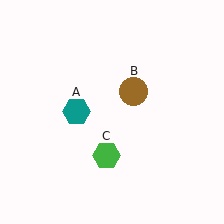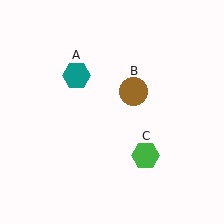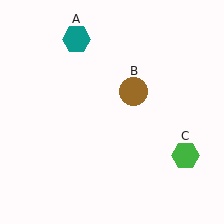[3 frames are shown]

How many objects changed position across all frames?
2 objects changed position: teal hexagon (object A), green hexagon (object C).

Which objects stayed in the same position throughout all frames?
Brown circle (object B) remained stationary.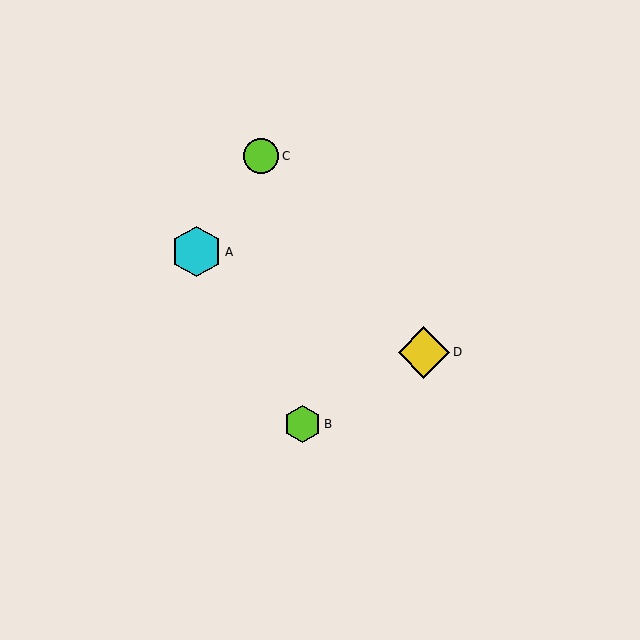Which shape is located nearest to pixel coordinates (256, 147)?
The lime circle (labeled C) at (261, 156) is nearest to that location.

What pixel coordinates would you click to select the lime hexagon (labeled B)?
Click at (303, 424) to select the lime hexagon B.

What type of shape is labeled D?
Shape D is a yellow diamond.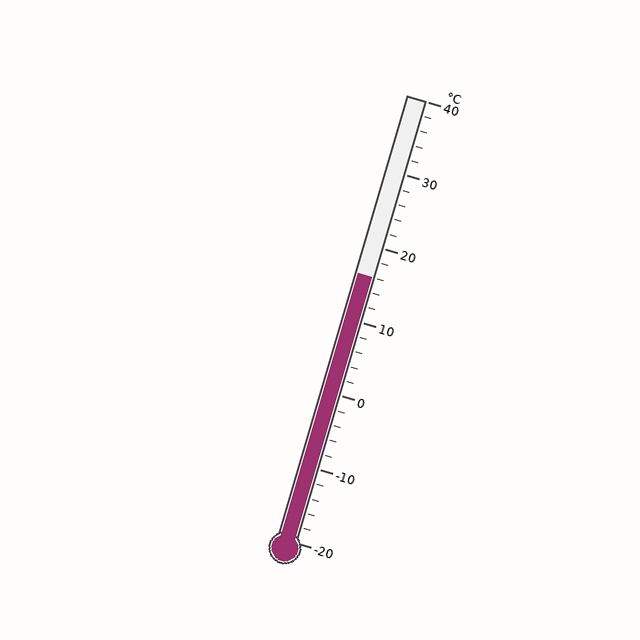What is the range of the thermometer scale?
The thermometer scale ranges from -20°C to 40°C.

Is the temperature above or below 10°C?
The temperature is above 10°C.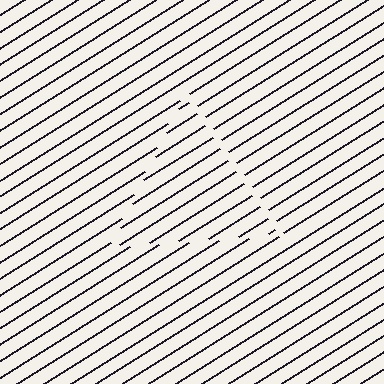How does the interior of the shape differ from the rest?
The interior of the shape contains the same grating, shifted by half a period — the contour is defined by the phase discontinuity where line-ends from the inner and outer gratings abut.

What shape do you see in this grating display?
An illusory triangle. The interior of the shape contains the same grating, shifted by half a period — the contour is defined by the phase discontinuity where line-ends from the inner and outer gratings abut.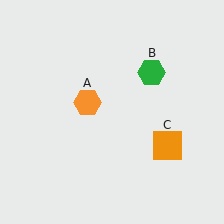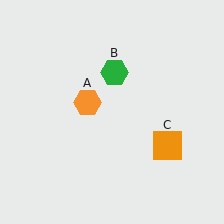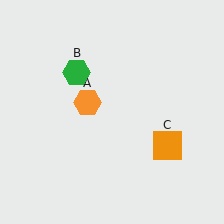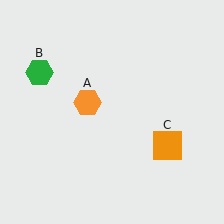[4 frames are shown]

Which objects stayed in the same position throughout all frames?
Orange hexagon (object A) and orange square (object C) remained stationary.